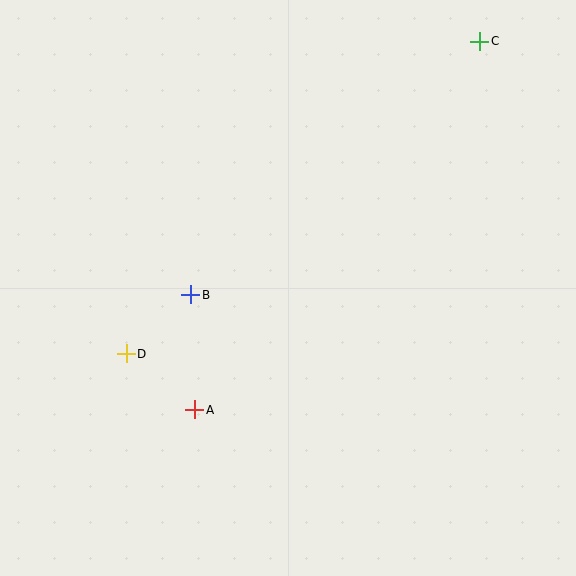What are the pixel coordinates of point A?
Point A is at (195, 410).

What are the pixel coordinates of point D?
Point D is at (126, 354).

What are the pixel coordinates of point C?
Point C is at (480, 41).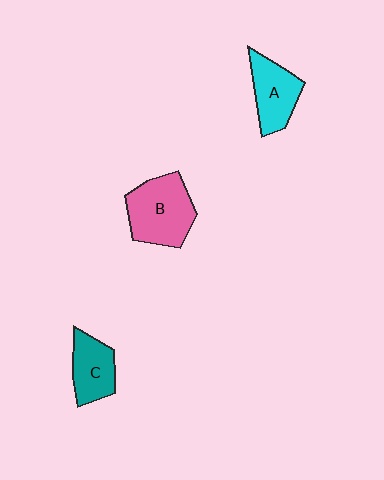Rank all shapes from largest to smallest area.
From largest to smallest: B (pink), A (cyan), C (teal).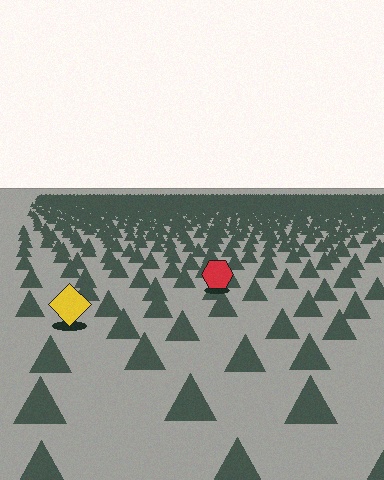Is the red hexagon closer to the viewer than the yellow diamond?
No. The yellow diamond is closer — you can tell from the texture gradient: the ground texture is coarser near it.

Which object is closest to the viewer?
The yellow diamond is closest. The texture marks near it are larger and more spread out.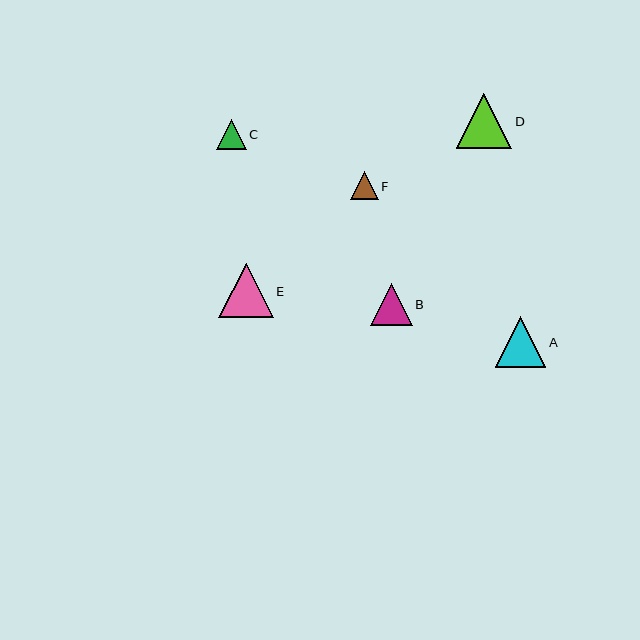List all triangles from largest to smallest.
From largest to smallest: D, E, A, B, C, F.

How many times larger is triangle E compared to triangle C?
Triangle E is approximately 1.8 times the size of triangle C.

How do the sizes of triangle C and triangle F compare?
Triangle C and triangle F are approximately the same size.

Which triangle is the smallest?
Triangle F is the smallest with a size of approximately 28 pixels.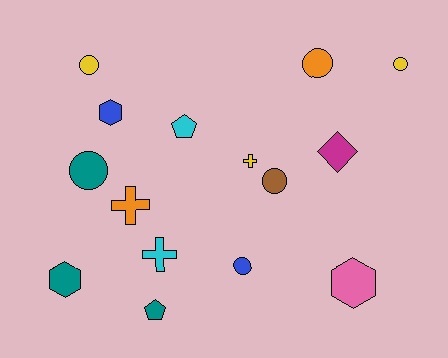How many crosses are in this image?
There are 3 crosses.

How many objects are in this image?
There are 15 objects.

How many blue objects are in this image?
There are 2 blue objects.